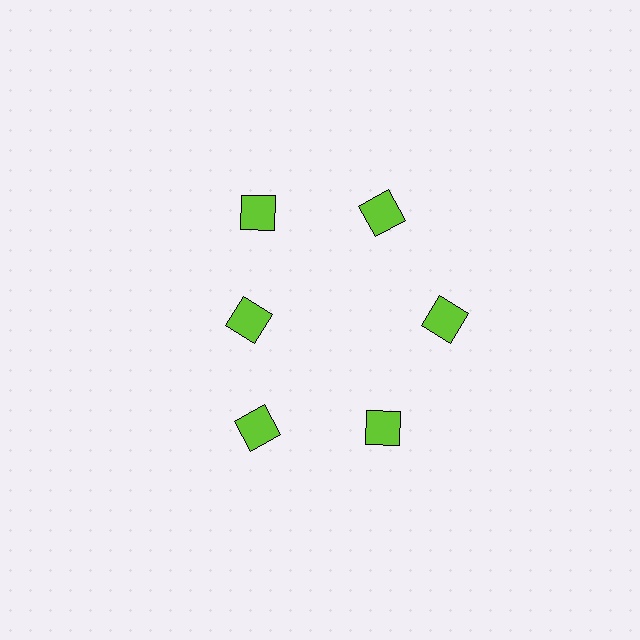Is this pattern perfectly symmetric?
No. The 6 lime diamonds are arranged in a ring, but one element near the 9 o'clock position is pulled inward toward the center, breaking the 6-fold rotational symmetry.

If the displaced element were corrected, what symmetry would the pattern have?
It would have 6-fold rotational symmetry — the pattern would map onto itself every 60 degrees.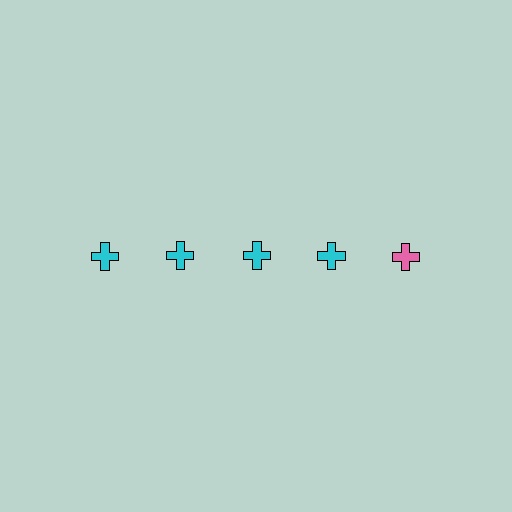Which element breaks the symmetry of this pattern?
The pink cross in the top row, rightmost column breaks the symmetry. All other shapes are cyan crosses.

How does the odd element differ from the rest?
It has a different color: pink instead of cyan.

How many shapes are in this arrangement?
There are 5 shapes arranged in a grid pattern.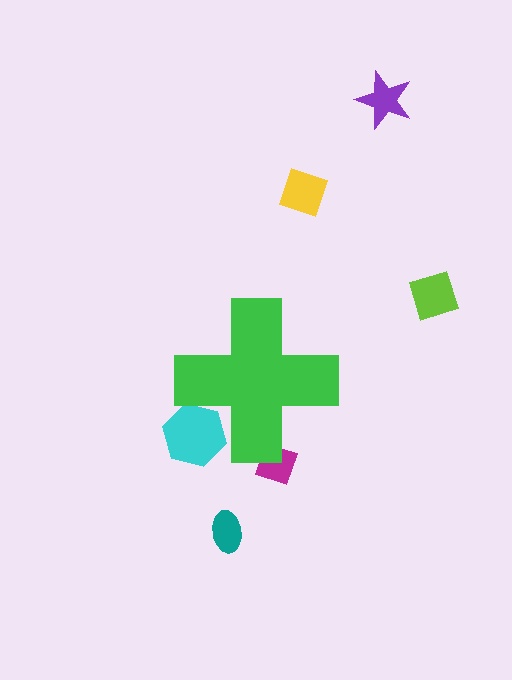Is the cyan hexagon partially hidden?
Yes, the cyan hexagon is partially hidden behind the green cross.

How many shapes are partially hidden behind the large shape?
2 shapes are partially hidden.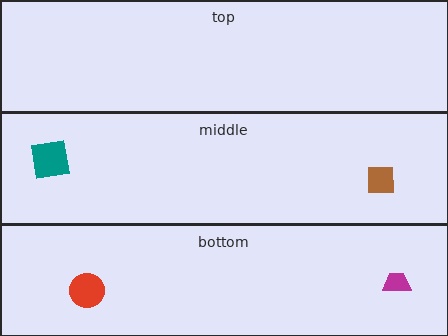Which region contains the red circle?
The bottom region.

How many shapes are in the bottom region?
2.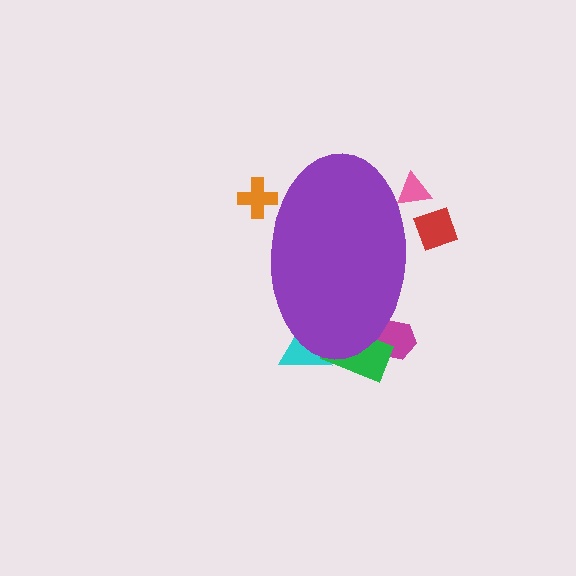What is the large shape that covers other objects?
A purple ellipse.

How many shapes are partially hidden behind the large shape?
6 shapes are partially hidden.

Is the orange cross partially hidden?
Yes, the orange cross is partially hidden behind the purple ellipse.